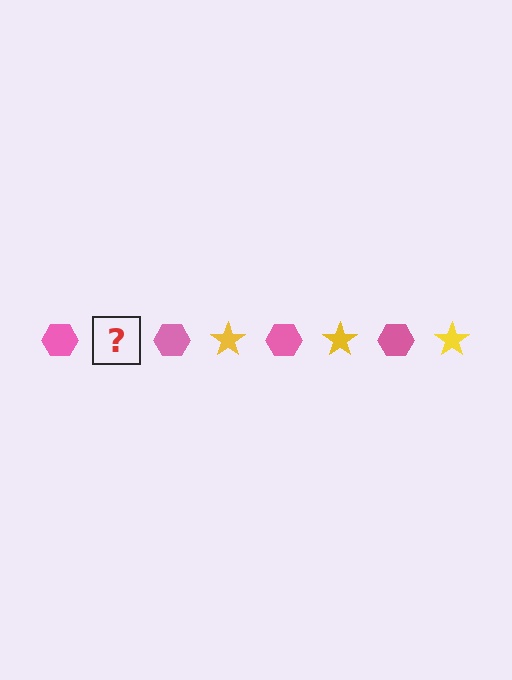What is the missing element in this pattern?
The missing element is a yellow star.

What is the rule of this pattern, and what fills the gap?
The rule is that the pattern alternates between pink hexagon and yellow star. The gap should be filled with a yellow star.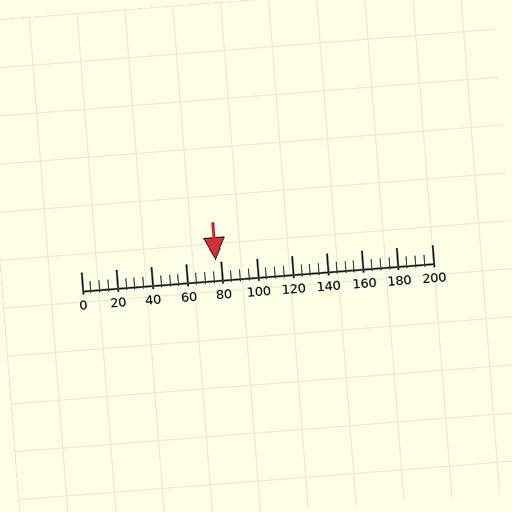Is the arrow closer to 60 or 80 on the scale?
The arrow is closer to 80.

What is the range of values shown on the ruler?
The ruler shows values from 0 to 200.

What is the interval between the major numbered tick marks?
The major tick marks are spaced 20 units apart.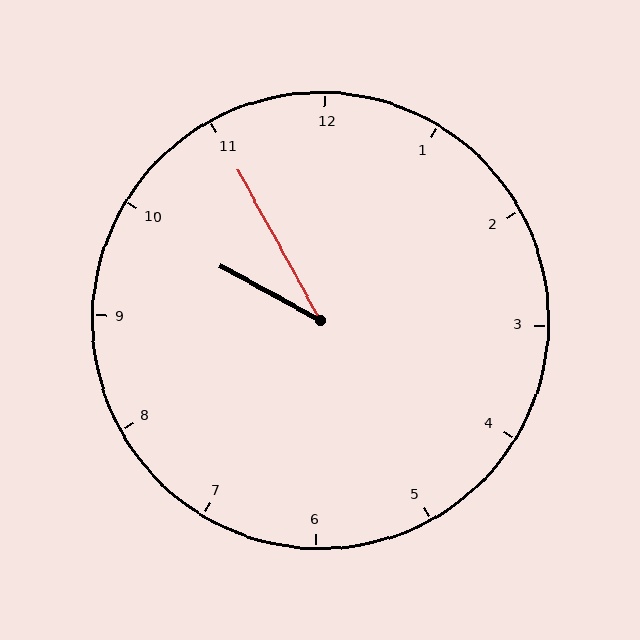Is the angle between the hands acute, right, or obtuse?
It is acute.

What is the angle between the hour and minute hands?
Approximately 32 degrees.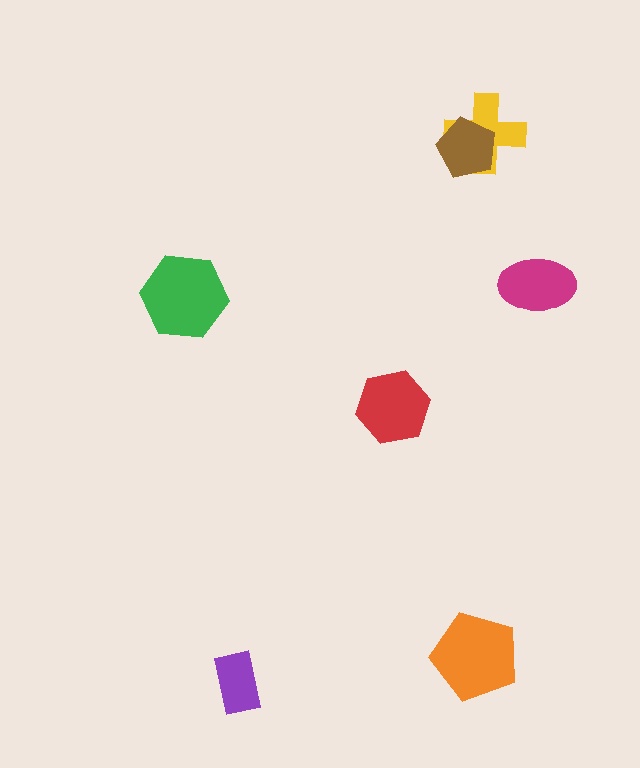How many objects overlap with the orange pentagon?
0 objects overlap with the orange pentagon.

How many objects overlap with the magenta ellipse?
0 objects overlap with the magenta ellipse.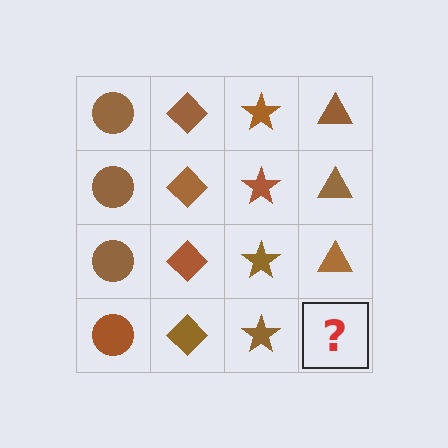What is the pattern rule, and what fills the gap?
The rule is that each column has a consistent shape. The gap should be filled with a brown triangle.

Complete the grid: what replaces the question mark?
The question mark should be replaced with a brown triangle.